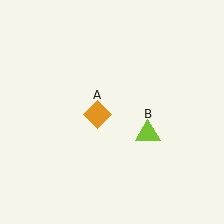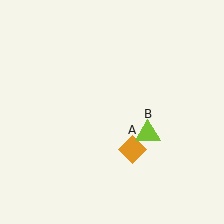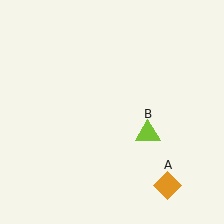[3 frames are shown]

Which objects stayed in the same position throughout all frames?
Lime triangle (object B) remained stationary.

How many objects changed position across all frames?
1 object changed position: orange diamond (object A).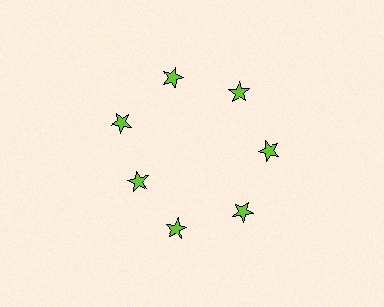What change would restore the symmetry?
The symmetry would be restored by moving it outward, back onto the ring so that all 7 stars sit at equal angles and equal distance from the center.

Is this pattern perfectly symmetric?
No. The 7 lime stars are arranged in a ring, but one element near the 8 o'clock position is pulled inward toward the center, breaking the 7-fold rotational symmetry.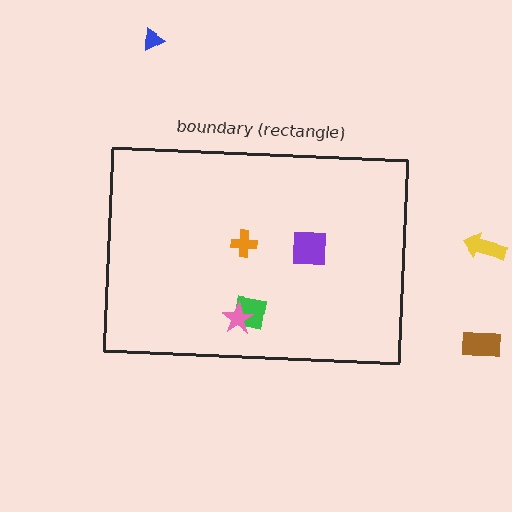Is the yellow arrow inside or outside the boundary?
Outside.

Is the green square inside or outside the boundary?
Inside.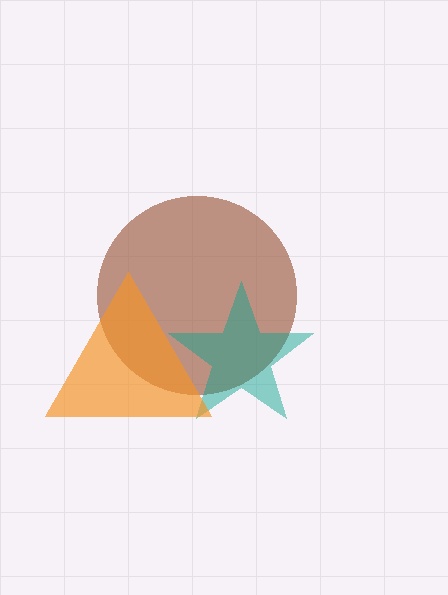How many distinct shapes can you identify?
There are 3 distinct shapes: a brown circle, a teal star, an orange triangle.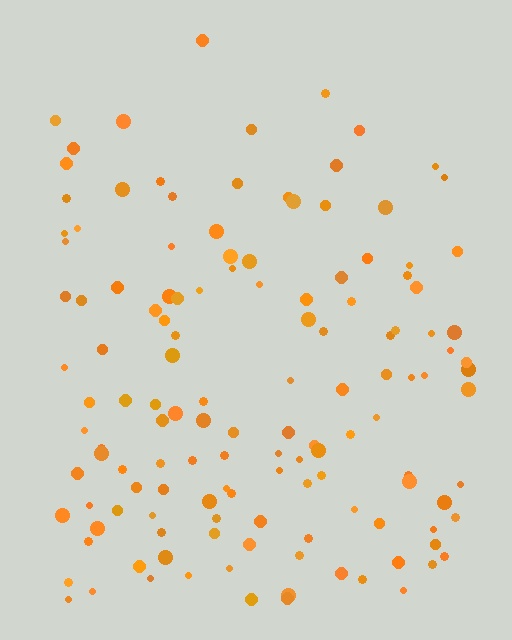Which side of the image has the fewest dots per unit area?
The top.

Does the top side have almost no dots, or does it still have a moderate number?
Still a moderate number, just noticeably fewer than the bottom.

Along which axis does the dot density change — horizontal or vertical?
Vertical.